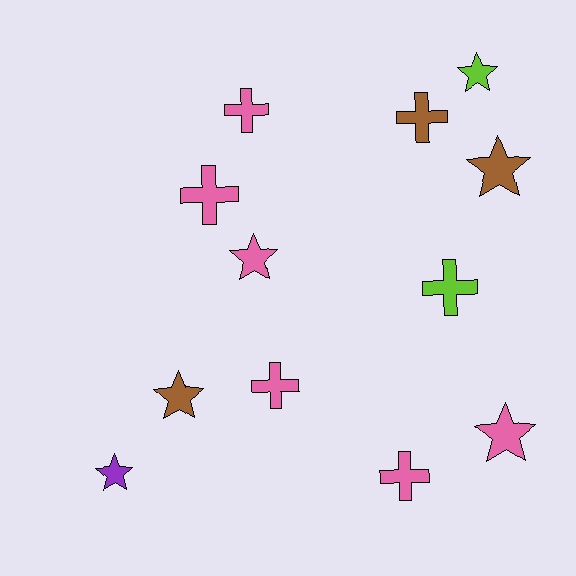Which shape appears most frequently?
Cross, with 6 objects.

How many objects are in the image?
There are 12 objects.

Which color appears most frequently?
Pink, with 6 objects.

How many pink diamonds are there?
There are no pink diamonds.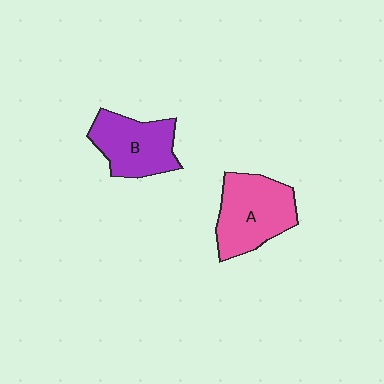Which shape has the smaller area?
Shape B (purple).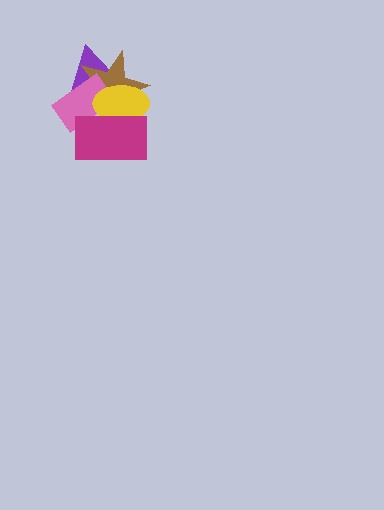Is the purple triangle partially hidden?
Yes, it is partially covered by another shape.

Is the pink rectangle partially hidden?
Yes, it is partially covered by another shape.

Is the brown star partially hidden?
Yes, it is partially covered by another shape.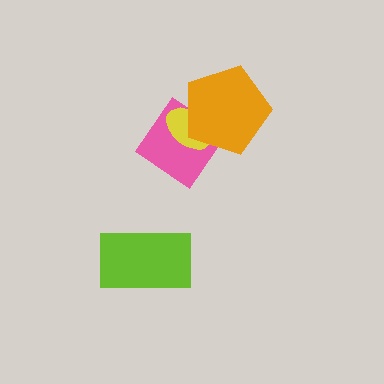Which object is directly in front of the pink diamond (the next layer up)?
The yellow ellipse is directly in front of the pink diamond.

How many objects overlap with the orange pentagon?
2 objects overlap with the orange pentagon.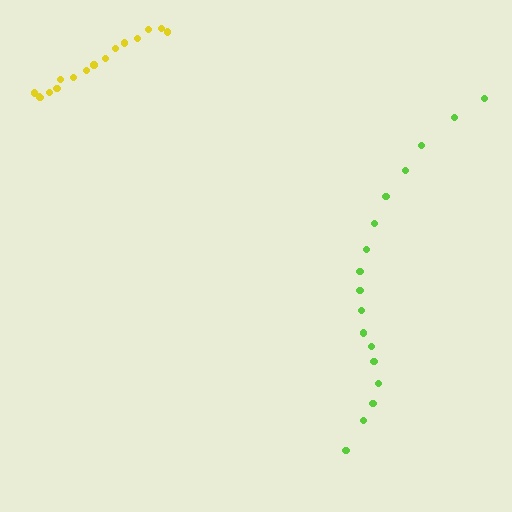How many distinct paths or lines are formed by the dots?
There are 2 distinct paths.